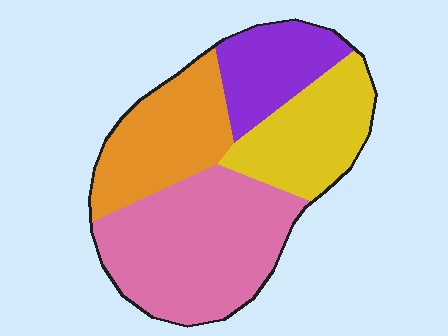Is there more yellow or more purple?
Yellow.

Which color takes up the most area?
Pink, at roughly 40%.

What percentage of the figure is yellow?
Yellow takes up about one fifth (1/5) of the figure.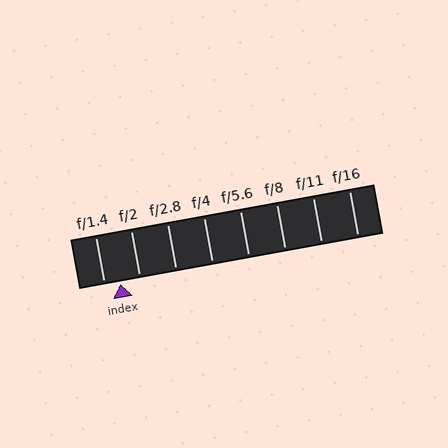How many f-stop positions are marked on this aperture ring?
There are 8 f-stop positions marked.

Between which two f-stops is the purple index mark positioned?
The index mark is between f/1.4 and f/2.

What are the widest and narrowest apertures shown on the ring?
The widest aperture shown is f/1.4 and the narrowest is f/16.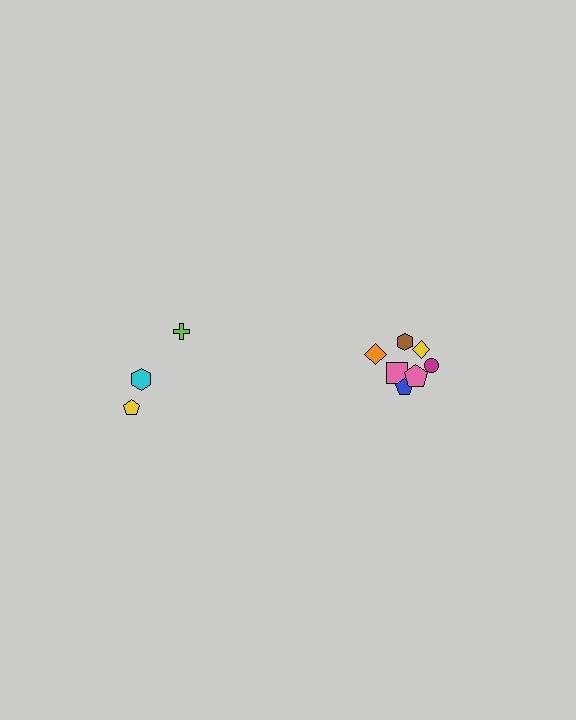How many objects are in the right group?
There are 7 objects.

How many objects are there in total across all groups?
There are 10 objects.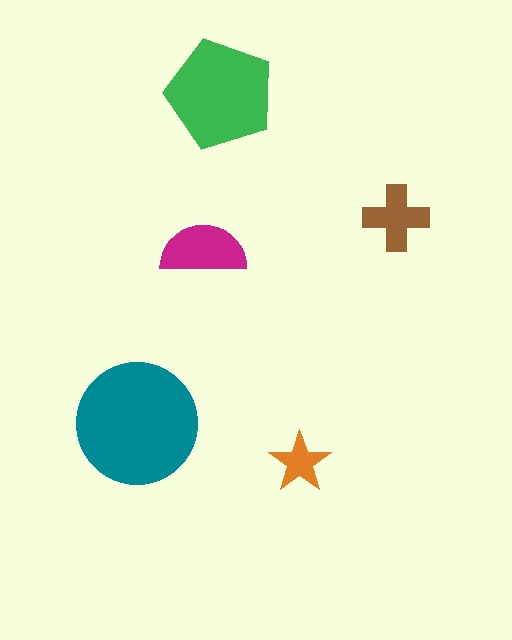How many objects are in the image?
There are 5 objects in the image.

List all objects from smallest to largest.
The orange star, the brown cross, the magenta semicircle, the green pentagon, the teal circle.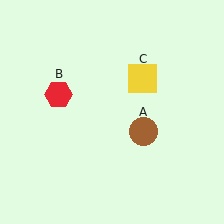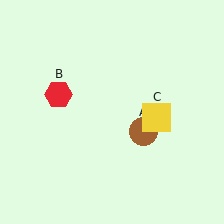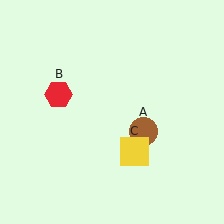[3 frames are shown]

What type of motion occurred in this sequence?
The yellow square (object C) rotated clockwise around the center of the scene.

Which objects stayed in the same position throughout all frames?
Brown circle (object A) and red hexagon (object B) remained stationary.